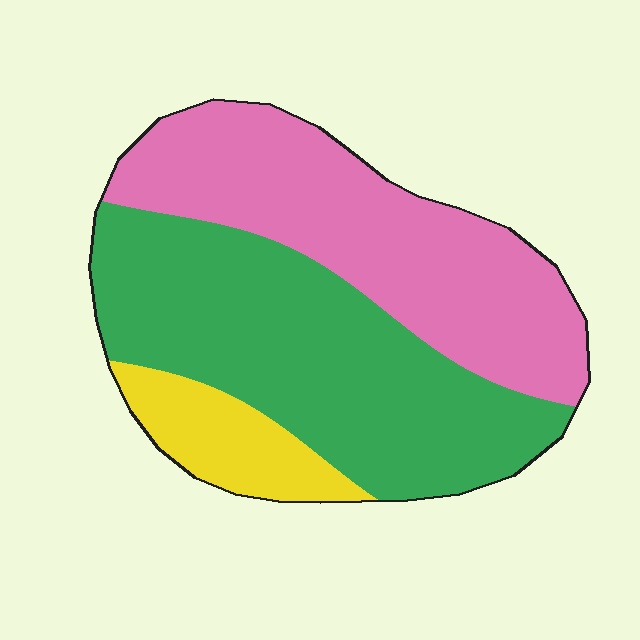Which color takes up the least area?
Yellow, at roughly 10%.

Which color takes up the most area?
Green, at roughly 50%.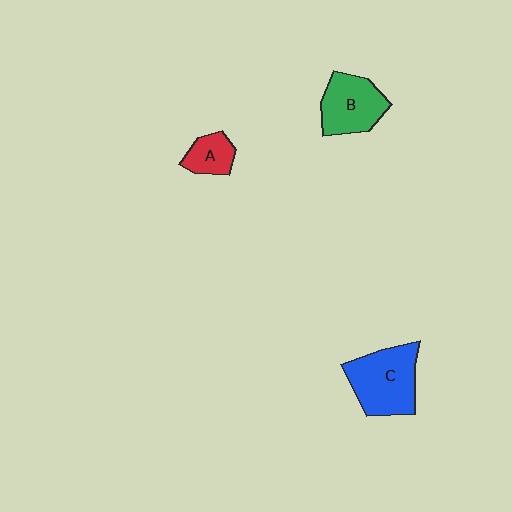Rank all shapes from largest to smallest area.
From largest to smallest: C (blue), B (green), A (red).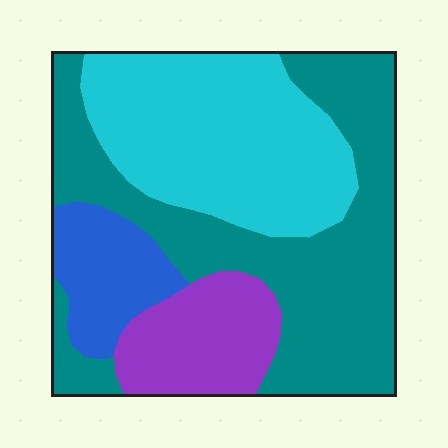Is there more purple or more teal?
Teal.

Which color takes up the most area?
Teal, at roughly 45%.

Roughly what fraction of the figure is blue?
Blue covers 11% of the figure.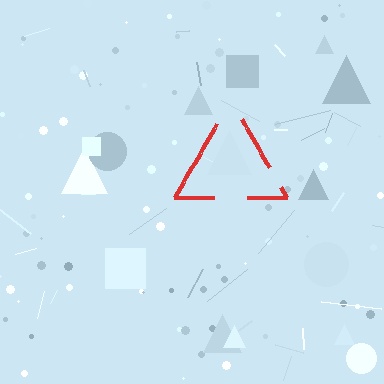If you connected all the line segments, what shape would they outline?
They would outline a triangle.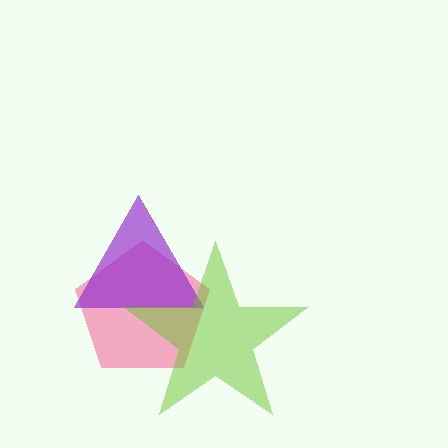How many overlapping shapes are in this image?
There are 3 overlapping shapes in the image.